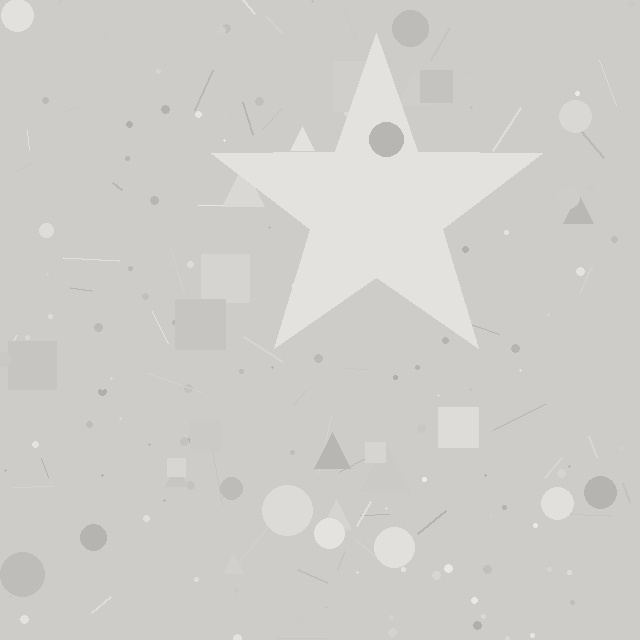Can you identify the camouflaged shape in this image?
The camouflaged shape is a star.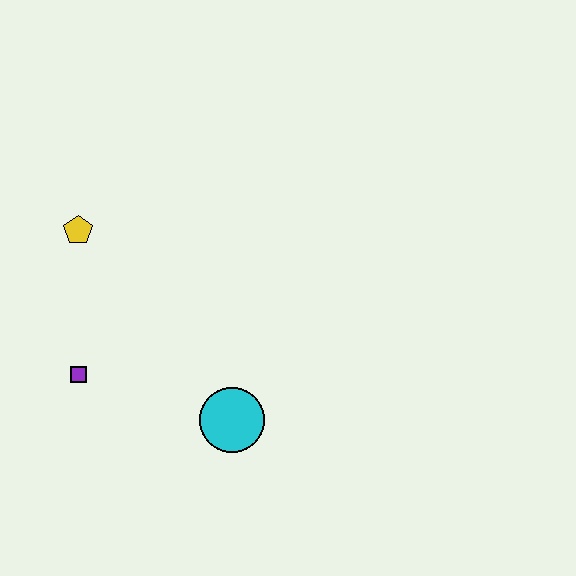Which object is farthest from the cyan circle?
The yellow pentagon is farthest from the cyan circle.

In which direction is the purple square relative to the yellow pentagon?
The purple square is below the yellow pentagon.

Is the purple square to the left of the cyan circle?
Yes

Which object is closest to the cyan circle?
The purple square is closest to the cyan circle.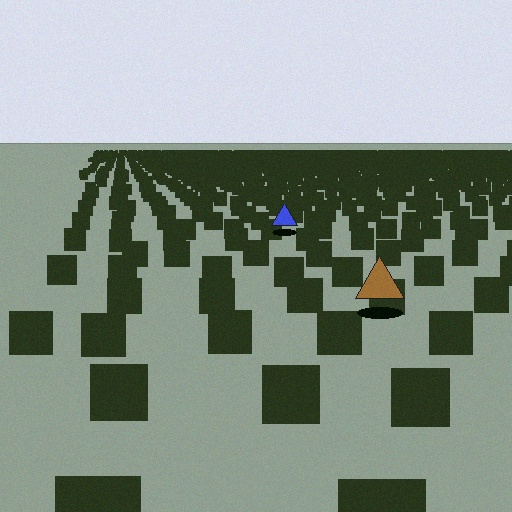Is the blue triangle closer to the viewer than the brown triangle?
No. The brown triangle is closer — you can tell from the texture gradient: the ground texture is coarser near it.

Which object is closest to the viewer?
The brown triangle is closest. The texture marks near it are larger and more spread out.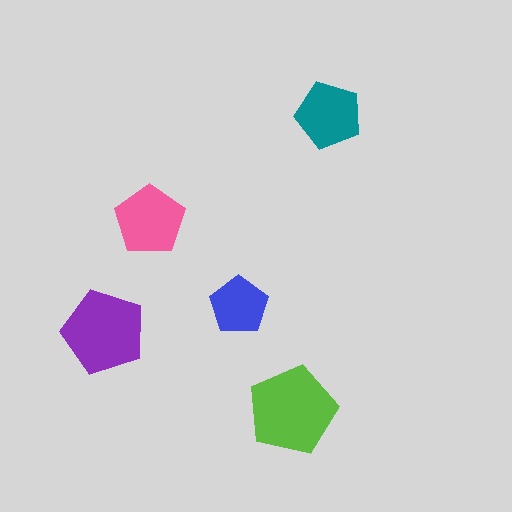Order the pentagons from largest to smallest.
the lime one, the purple one, the pink one, the teal one, the blue one.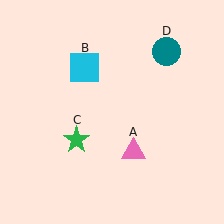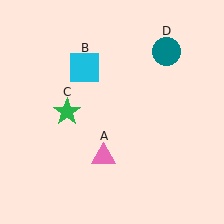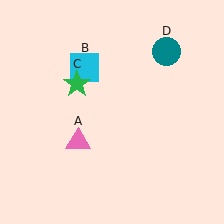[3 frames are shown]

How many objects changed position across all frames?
2 objects changed position: pink triangle (object A), green star (object C).